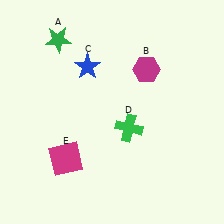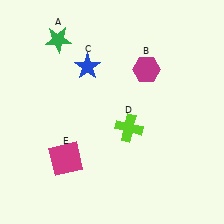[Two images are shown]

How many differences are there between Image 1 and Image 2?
There is 1 difference between the two images.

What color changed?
The cross (D) changed from green in Image 1 to lime in Image 2.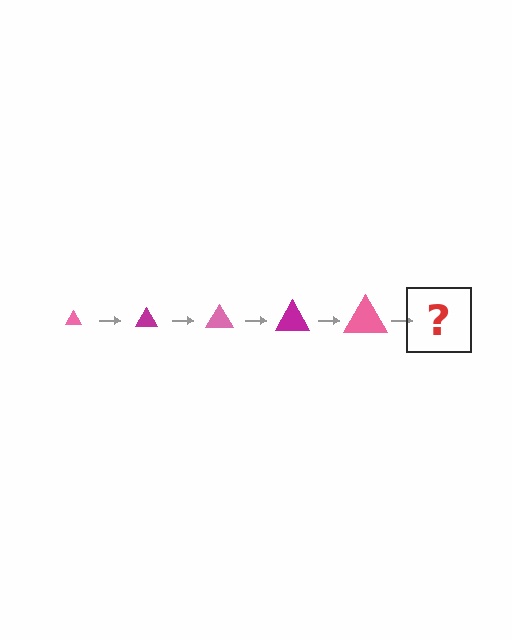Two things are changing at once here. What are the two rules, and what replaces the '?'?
The two rules are that the triangle grows larger each step and the color cycles through pink and magenta. The '?' should be a magenta triangle, larger than the previous one.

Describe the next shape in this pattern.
It should be a magenta triangle, larger than the previous one.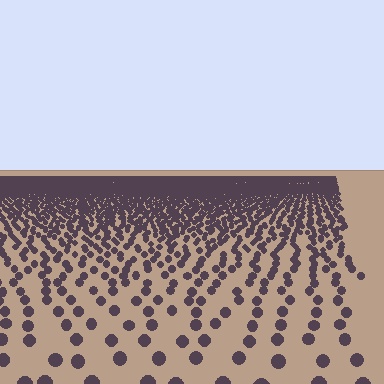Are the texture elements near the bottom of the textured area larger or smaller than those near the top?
Larger. Near the bottom, elements are closer to the viewer and appear at a bigger on-screen size.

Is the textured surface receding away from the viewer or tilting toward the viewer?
The surface is receding away from the viewer. Texture elements get smaller and denser toward the top.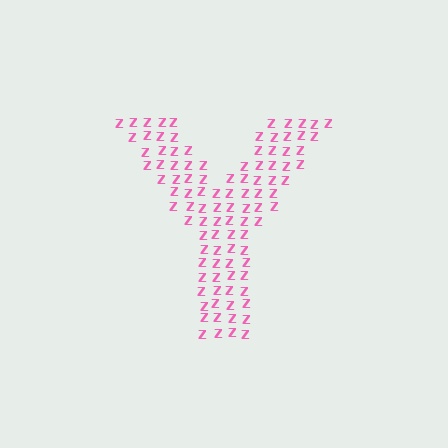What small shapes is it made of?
It is made of small letter Z's.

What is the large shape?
The large shape is the letter Y.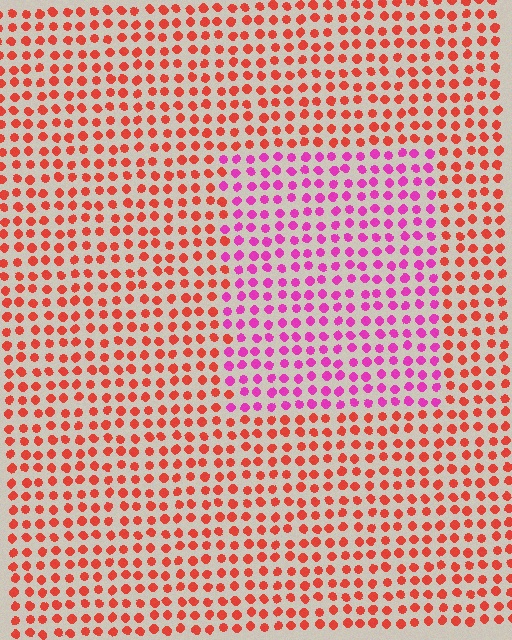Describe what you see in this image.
The image is filled with small red elements in a uniform arrangement. A rectangle-shaped region is visible where the elements are tinted to a slightly different hue, forming a subtle color boundary.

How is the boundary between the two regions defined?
The boundary is defined purely by a slight shift in hue (about 50 degrees). Spacing, size, and orientation are identical on both sides.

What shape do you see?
I see a rectangle.